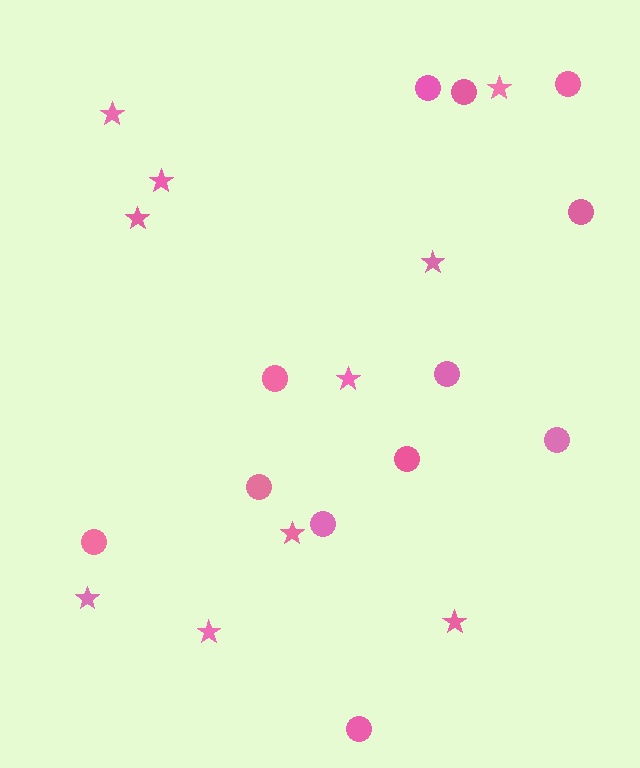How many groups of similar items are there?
There are 2 groups: one group of circles (12) and one group of stars (10).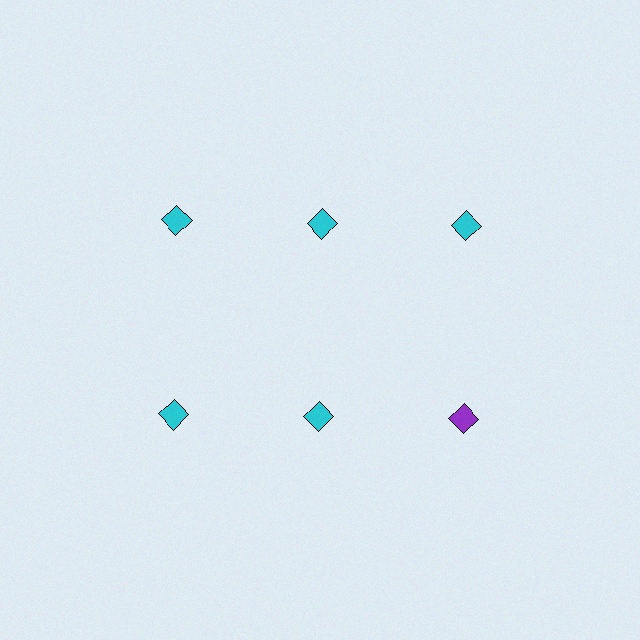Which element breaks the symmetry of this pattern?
The purple diamond in the second row, center column breaks the symmetry. All other shapes are cyan diamonds.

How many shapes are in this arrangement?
There are 6 shapes arranged in a grid pattern.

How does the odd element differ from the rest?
It has a different color: purple instead of cyan.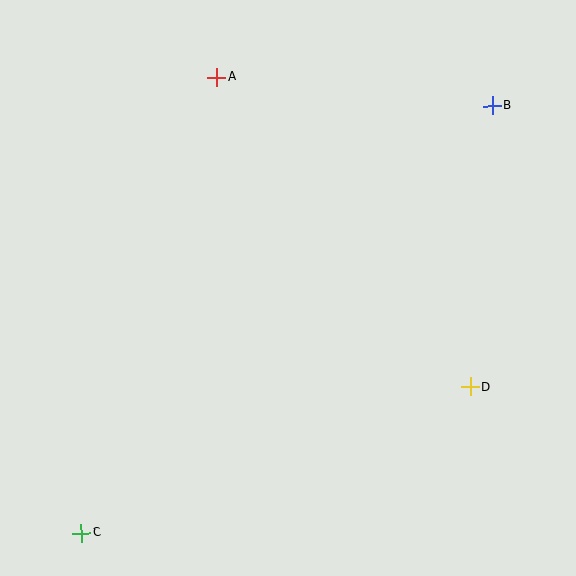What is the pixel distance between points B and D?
The distance between B and D is 282 pixels.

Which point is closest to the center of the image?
Point D at (470, 387) is closest to the center.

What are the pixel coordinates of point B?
Point B is at (493, 106).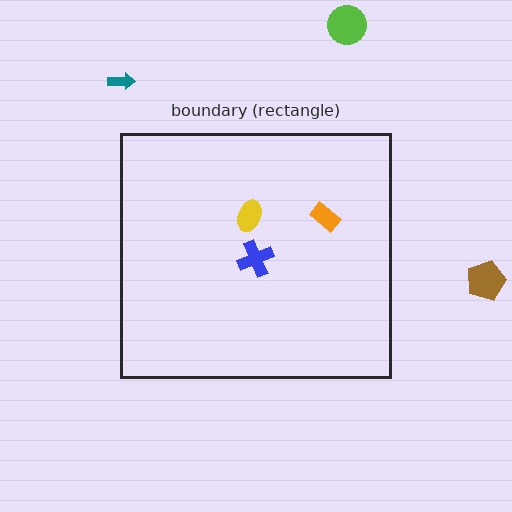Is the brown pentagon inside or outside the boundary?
Outside.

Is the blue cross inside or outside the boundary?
Inside.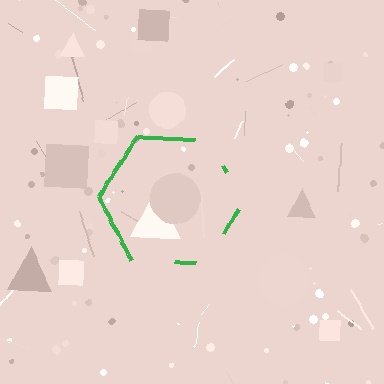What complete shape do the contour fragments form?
The contour fragments form a hexagon.